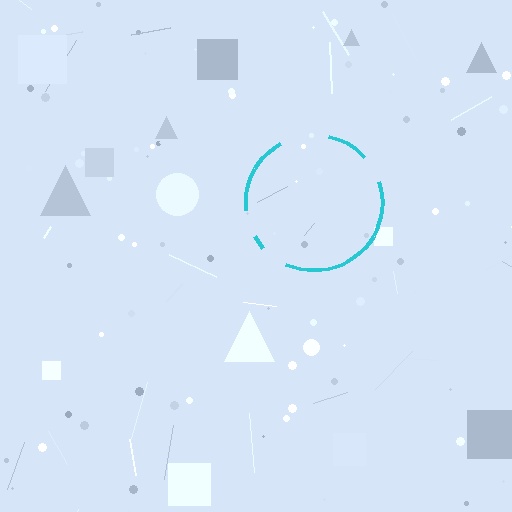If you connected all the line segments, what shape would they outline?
They would outline a circle.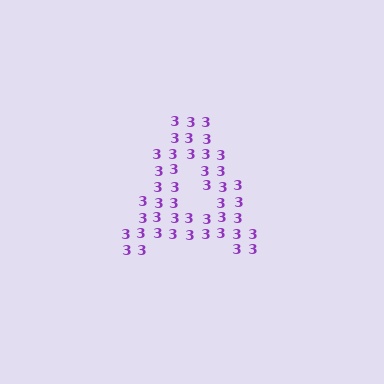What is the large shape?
The large shape is the letter A.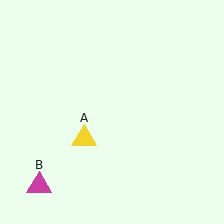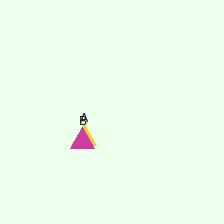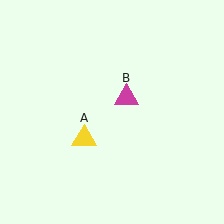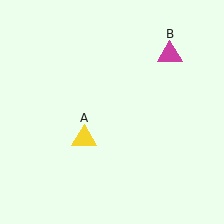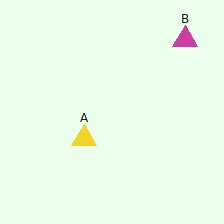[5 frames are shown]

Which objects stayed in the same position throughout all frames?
Yellow triangle (object A) remained stationary.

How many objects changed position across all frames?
1 object changed position: magenta triangle (object B).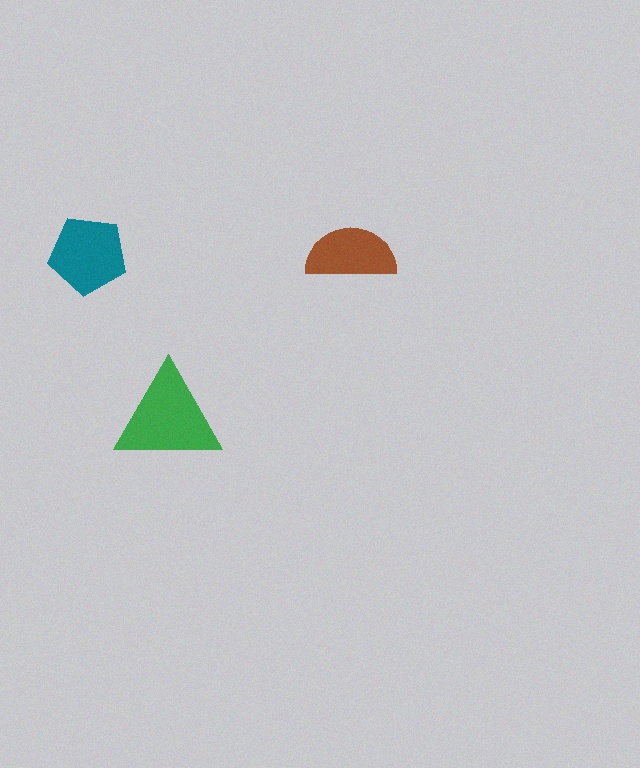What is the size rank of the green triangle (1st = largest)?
1st.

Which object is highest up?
The brown semicircle is topmost.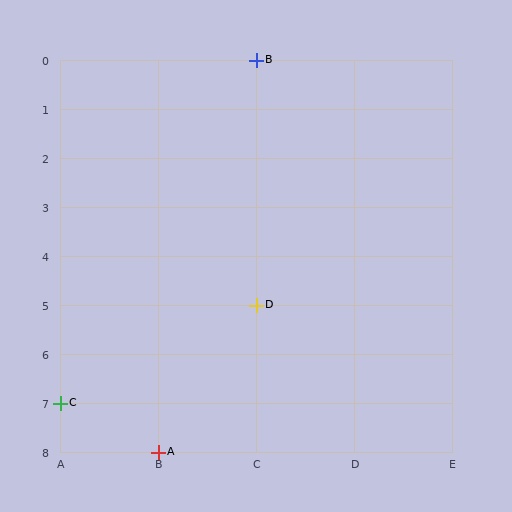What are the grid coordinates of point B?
Point B is at grid coordinates (C, 0).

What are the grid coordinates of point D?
Point D is at grid coordinates (C, 5).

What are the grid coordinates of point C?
Point C is at grid coordinates (A, 7).